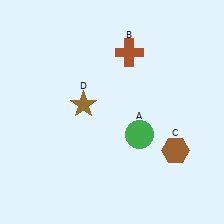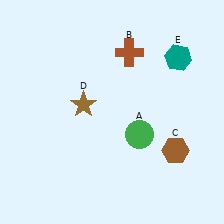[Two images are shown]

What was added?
A teal hexagon (E) was added in Image 2.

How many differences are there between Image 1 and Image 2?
There is 1 difference between the two images.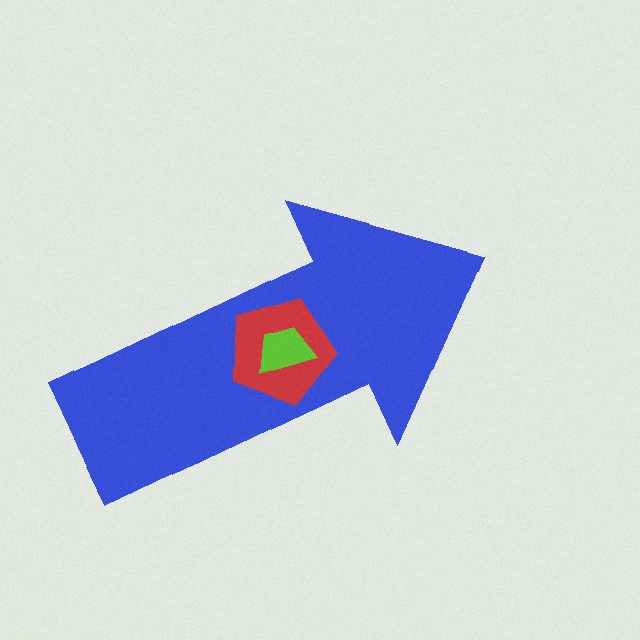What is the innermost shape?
The lime trapezoid.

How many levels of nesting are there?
3.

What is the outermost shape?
The blue arrow.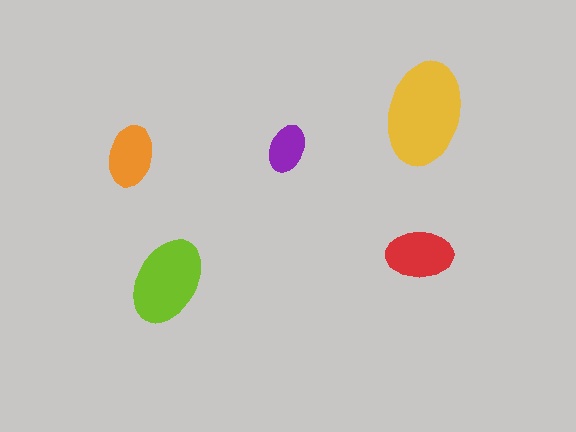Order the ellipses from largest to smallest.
the yellow one, the lime one, the red one, the orange one, the purple one.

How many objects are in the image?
There are 5 objects in the image.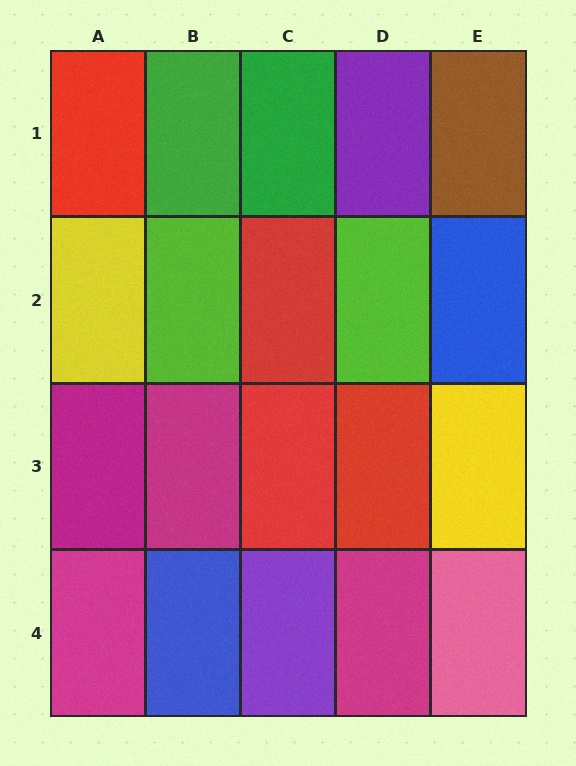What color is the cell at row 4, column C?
Purple.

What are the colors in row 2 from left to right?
Yellow, lime, red, lime, blue.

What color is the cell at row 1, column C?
Green.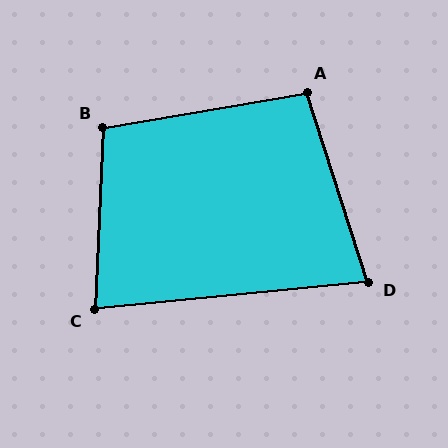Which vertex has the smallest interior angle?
D, at approximately 78 degrees.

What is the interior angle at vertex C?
Approximately 82 degrees (acute).